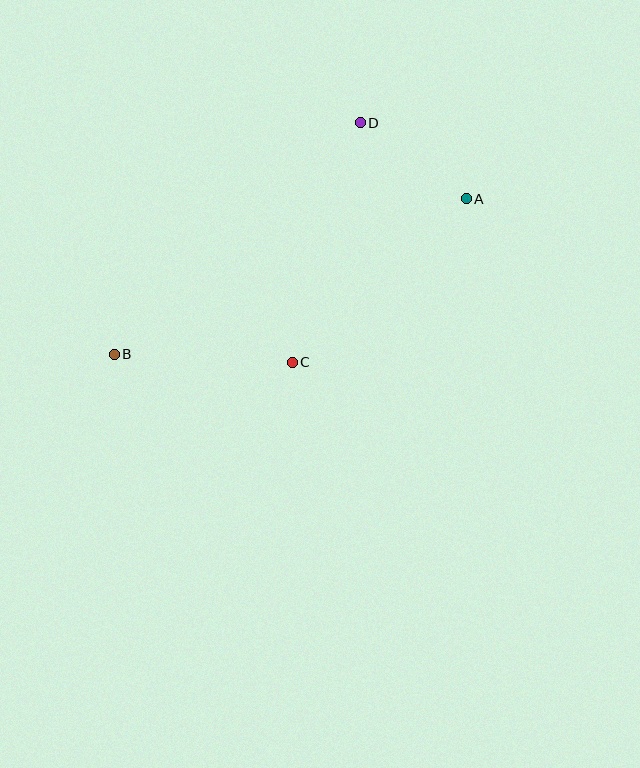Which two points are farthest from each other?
Points A and B are farthest from each other.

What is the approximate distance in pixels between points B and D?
The distance between B and D is approximately 338 pixels.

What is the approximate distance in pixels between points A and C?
The distance between A and C is approximately 239 pixels.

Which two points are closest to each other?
Points A and D are closest to each other.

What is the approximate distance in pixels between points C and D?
The distance between C and D is approximately 249 pixels.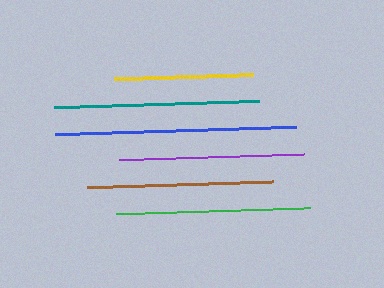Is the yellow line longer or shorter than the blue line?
The blue line is longer than the yellow line.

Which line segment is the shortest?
The yellow line is the shortest at approximately 139 pixels.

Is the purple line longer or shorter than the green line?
The green line is longer than the purple line.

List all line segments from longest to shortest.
From longest to shortest: blue, teal, green, brown, purple, yellow.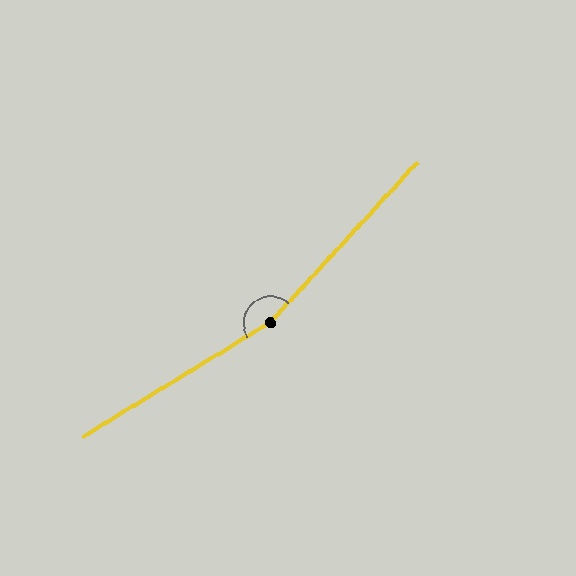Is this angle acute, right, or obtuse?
It is obtuse.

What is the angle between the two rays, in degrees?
Approximately 164 degrees.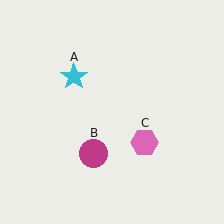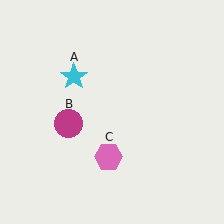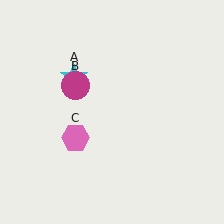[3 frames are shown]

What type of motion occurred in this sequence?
The magenta circle (object B), pink hexagon (object C) rotated clockwise around the center of the scene.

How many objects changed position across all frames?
2 objects changed position: magenta circle (object B), pink hexagon (object C).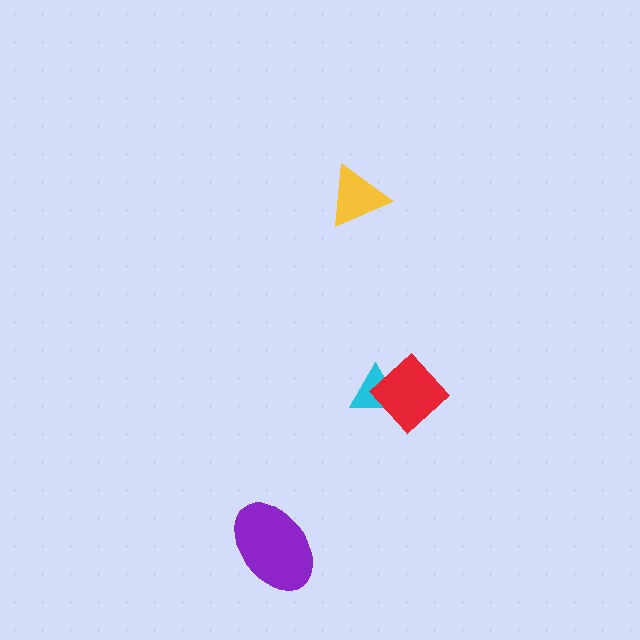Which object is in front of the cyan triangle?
The red diamond is in front of the cyan triangle.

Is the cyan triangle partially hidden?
Yes, it is partially covered by another shape.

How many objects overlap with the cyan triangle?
1 object overlaps with the cyan triangle.